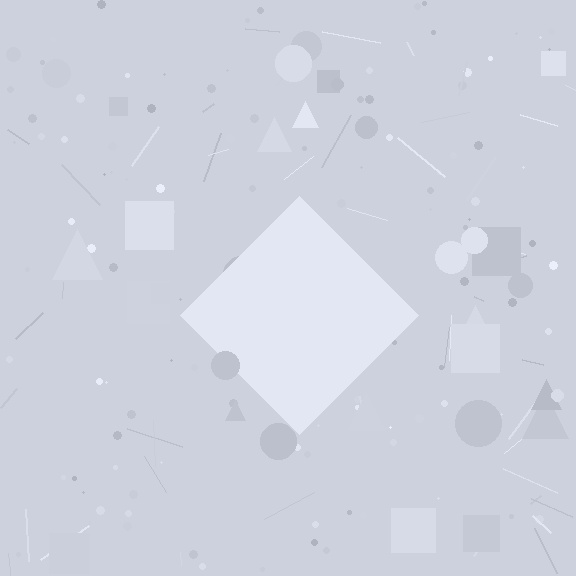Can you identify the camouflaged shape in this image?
The camouflaged shape is a diamond.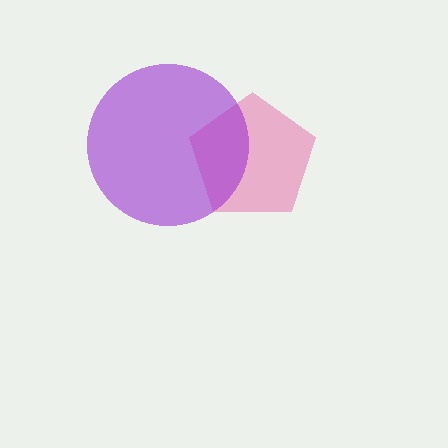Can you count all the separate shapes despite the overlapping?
Yes, there are 2 separate shapes.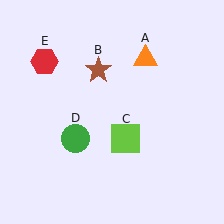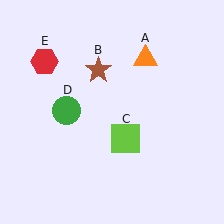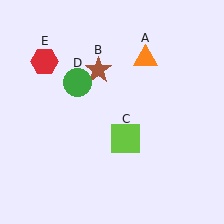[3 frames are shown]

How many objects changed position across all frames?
1 object changed position: green circle (object D).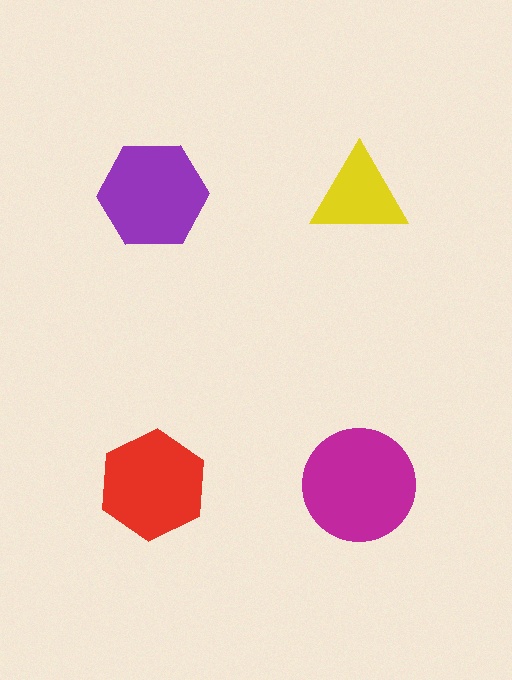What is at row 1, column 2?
A yellow triangle.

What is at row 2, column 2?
A magenta circle.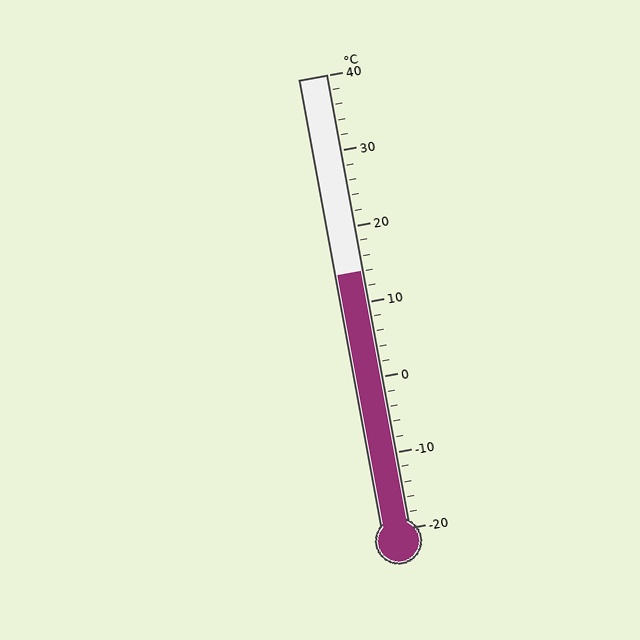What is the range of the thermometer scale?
The thermometer scale ranges from -20°C to 40°C.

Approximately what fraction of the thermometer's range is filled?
The thermometer is filled to approximately 55% of its range.